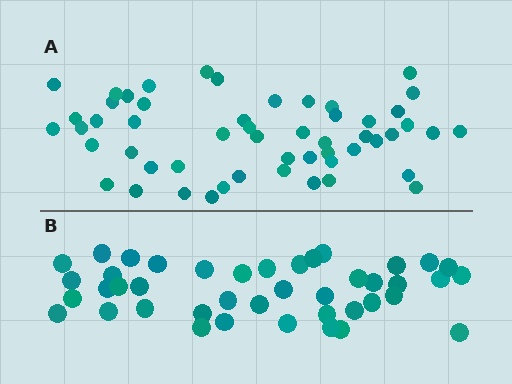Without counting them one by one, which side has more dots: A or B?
Region A (the top region) has more dots.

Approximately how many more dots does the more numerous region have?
Region A has roughly 12 or so more dots than region B.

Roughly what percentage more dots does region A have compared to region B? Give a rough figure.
About 25% more.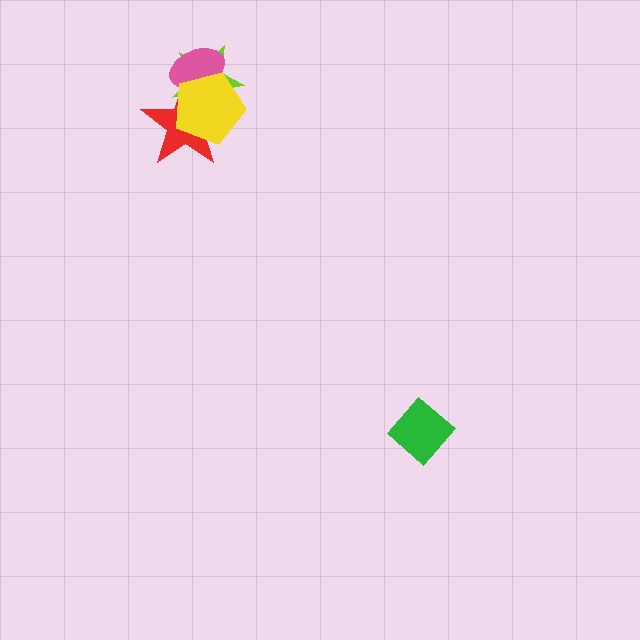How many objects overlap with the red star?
3 objects overlap with the red star.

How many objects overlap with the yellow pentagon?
3 objects overlap with the yellow pentagon.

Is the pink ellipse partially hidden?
Yes, it is partially covered by another shape.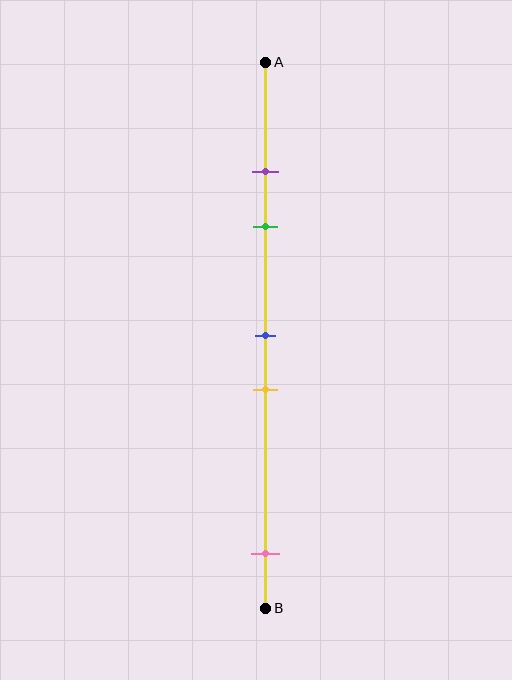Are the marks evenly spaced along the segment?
No, the marks are not evenly spaced.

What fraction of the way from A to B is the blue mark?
The blue mark is approximately 50% (0.5) of the way from A to B.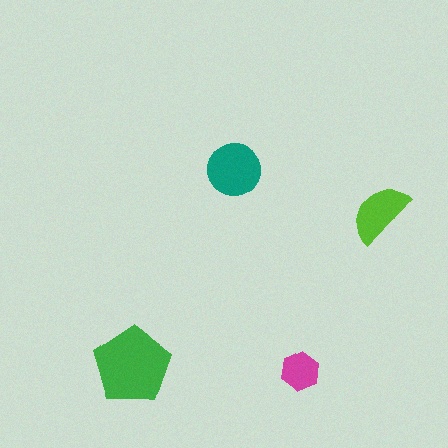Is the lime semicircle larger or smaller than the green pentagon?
Smaller.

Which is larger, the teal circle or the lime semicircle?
The teal circle.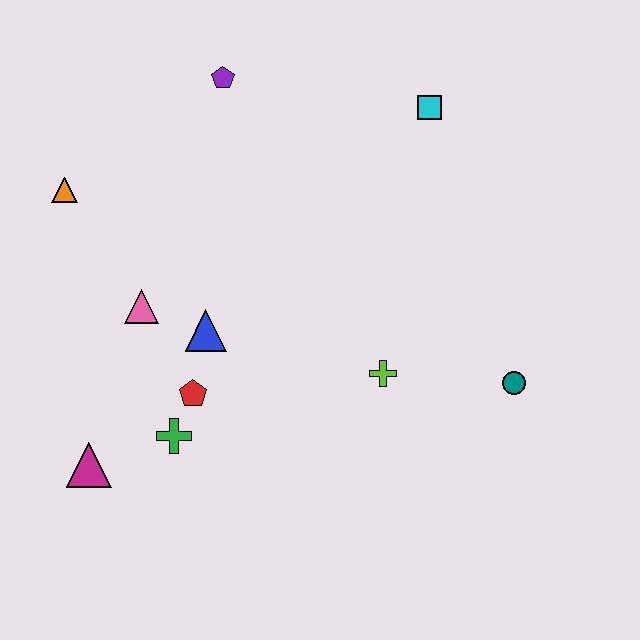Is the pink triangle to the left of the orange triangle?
No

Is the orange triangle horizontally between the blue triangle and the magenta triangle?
No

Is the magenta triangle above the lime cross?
No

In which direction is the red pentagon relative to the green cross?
The red pentagon is above the green cross.